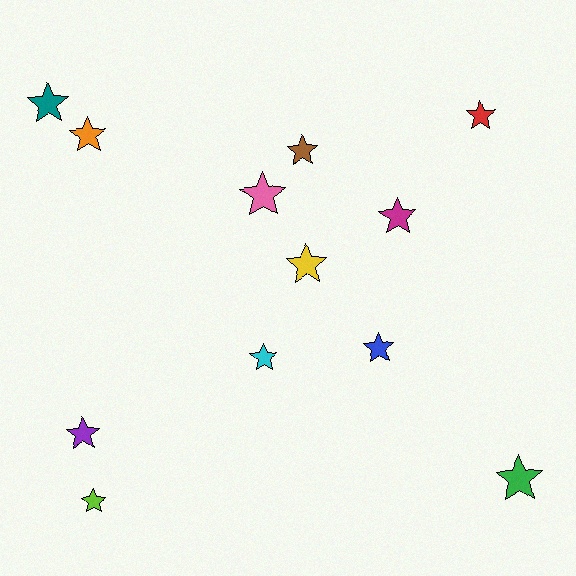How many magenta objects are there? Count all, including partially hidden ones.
There is 1 magenta object.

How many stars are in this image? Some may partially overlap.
There are 12 stars.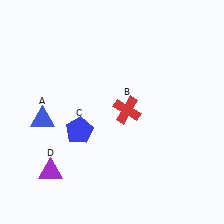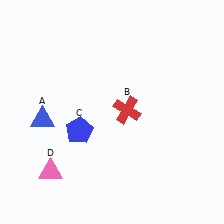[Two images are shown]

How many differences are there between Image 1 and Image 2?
There is 1 difference between the two images.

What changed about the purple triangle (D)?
In Image 1, D is purple. In Image 2, it changed to pink.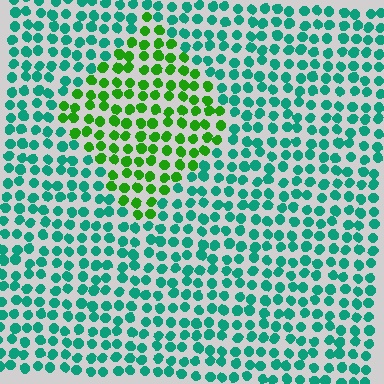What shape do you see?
I see a diamond.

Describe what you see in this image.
The image is filled with small teal elements in a uniform arrangement. A diamond-shaped region is visible where the elements are tinted to a slightly different hue, forming a subtle color boundary.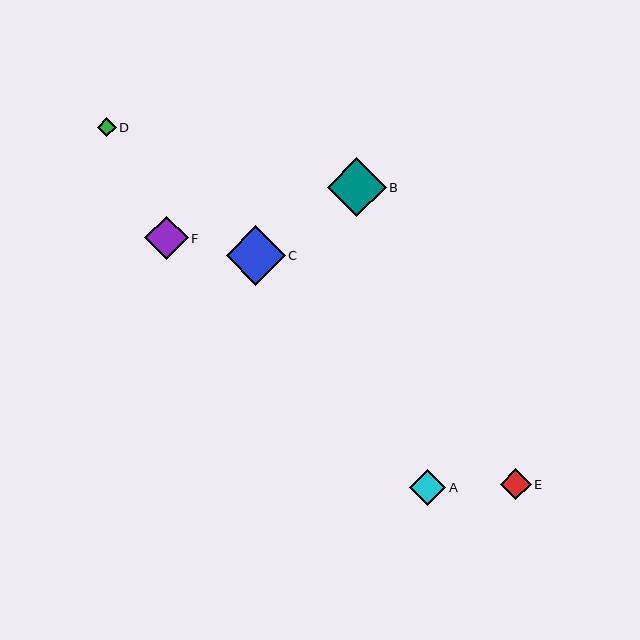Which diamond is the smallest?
Diamond D is the smallest with a size of approximately 19 pixels.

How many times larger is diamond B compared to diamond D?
Diamond B is approximately 3.1 times the size of diamond D.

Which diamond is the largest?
Diamond C is the largest with a size of approximately 59 pixels.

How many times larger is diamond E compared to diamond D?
Diamond E is approximately 1.6 times the size of diamond D.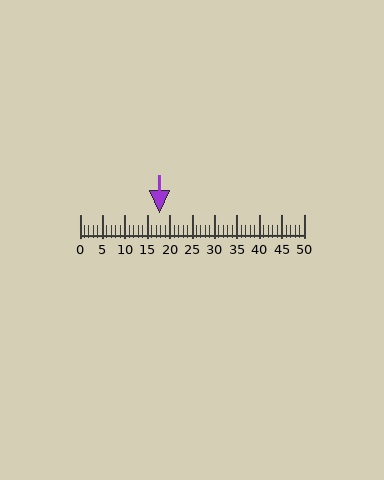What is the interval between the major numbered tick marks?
The major tick marks are spaced 5 units apart.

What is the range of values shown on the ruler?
The ruler shows values from 0 to 50.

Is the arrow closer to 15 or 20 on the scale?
The arrow is closer to 20.